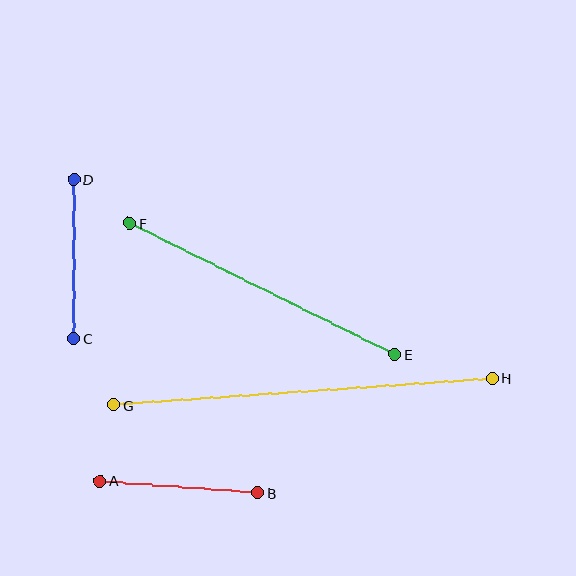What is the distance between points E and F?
The distance is approximately 295 pixels.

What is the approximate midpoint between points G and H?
The midpoint is at approximately (303, 392) pixels.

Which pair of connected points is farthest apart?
Points G and H are farthest apart.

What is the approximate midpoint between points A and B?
The midpoint is at approximately (179, 487) pixels.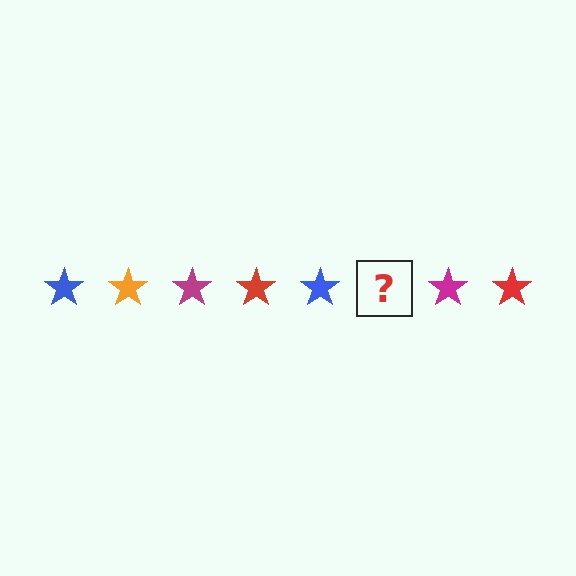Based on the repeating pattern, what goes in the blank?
The blank should be an orange star.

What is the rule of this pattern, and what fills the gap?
The rule is that the pattern cycles through blue, orange, magenta, red stars. The gap should be filled with an orange star.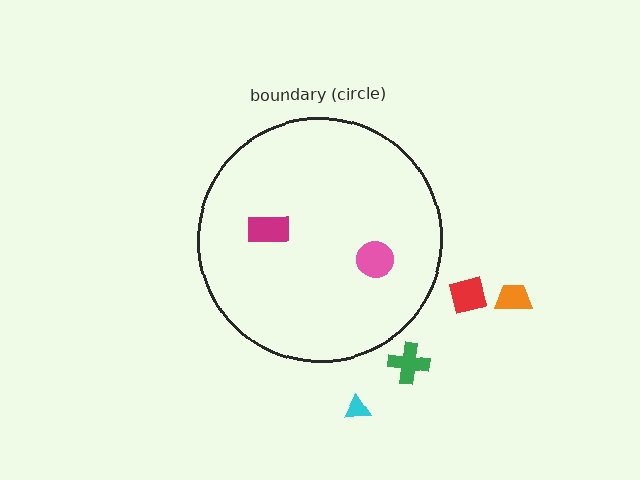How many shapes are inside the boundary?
2 inside, 4 outside.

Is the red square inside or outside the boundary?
Outside.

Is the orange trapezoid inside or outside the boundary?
Outside.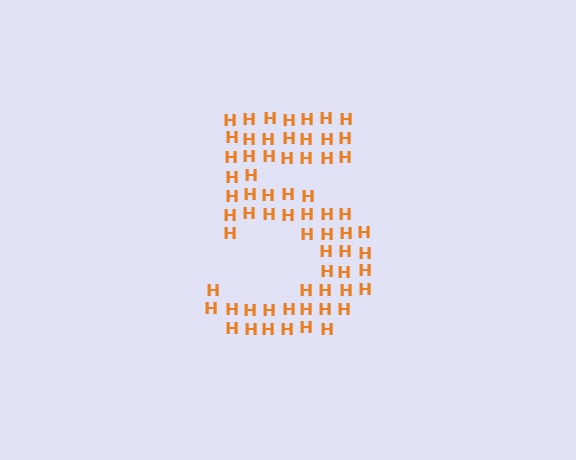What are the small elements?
The small elements are letter H's.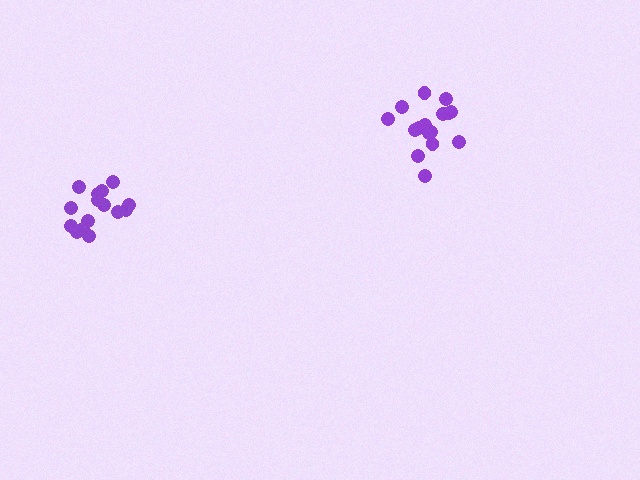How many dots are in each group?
Group 1: 16 dots, Group 2: 15 dots (31 total).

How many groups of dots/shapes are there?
There are 2 groups.